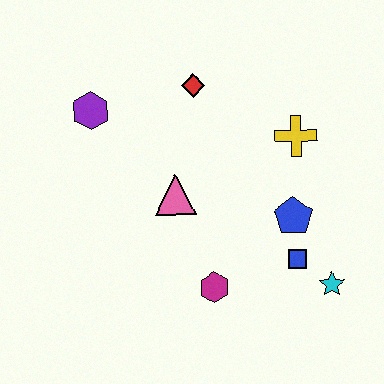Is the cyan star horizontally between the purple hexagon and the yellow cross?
No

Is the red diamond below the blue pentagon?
No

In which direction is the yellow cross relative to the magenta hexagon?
The yellow cross is above the magenta hexagon.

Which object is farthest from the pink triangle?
The cyan star is farthest from the pink triangle.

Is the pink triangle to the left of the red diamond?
Yes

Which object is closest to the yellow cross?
The blue pentagon is closest to the yellow cross.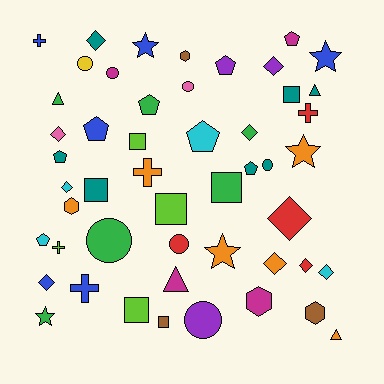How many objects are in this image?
There are 50 objects.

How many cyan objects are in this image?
There are 4 cyan objects.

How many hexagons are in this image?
There are 4 hexagons.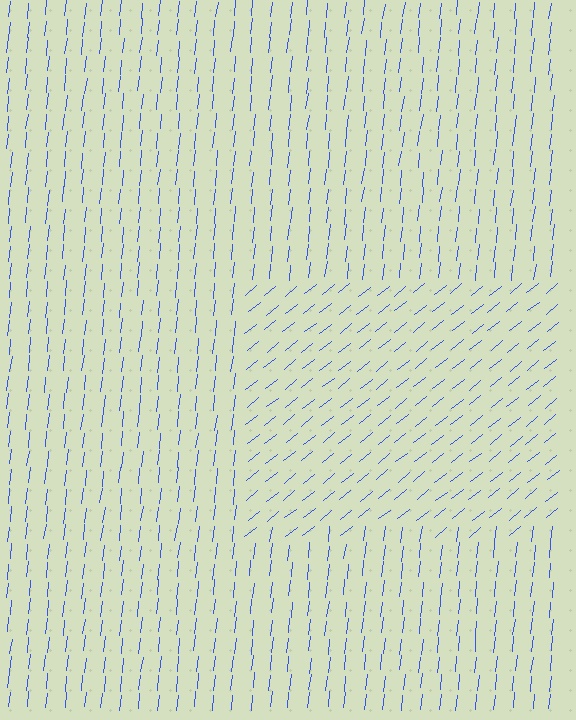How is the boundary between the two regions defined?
The boundary is defined purely by a change in line orientation (approximately 45 degrees difference). All lines are the same color and thickness.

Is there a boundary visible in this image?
Yes, there is a texture boundary formed by a change in line orientation.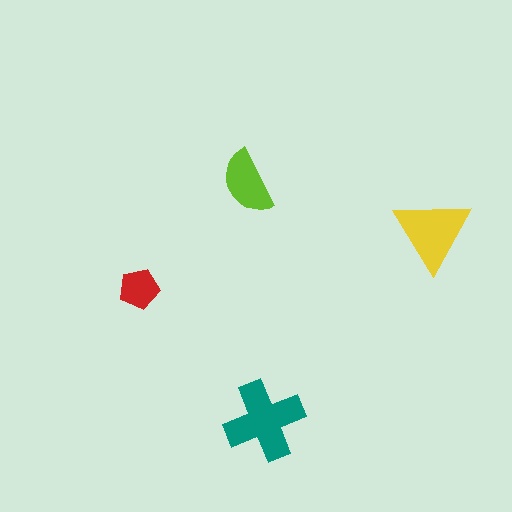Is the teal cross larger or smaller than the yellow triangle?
Larger.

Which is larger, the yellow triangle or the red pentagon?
The yellow triangle.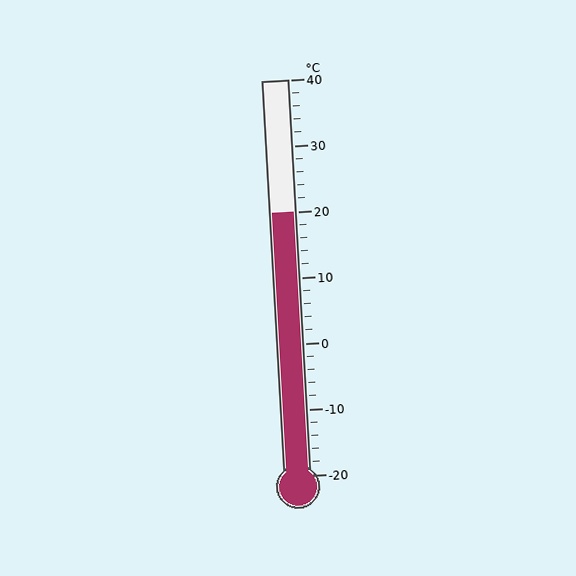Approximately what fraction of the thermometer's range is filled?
The thermometer is filled to approximately 65% of its range.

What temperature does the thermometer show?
The thermometer shows approximately 20°C.